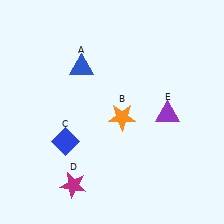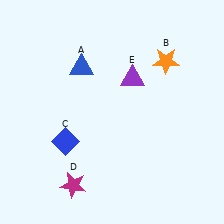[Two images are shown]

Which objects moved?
The objects that moved are: the orange star (B), the purple triangle (E).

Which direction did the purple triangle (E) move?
The purple triangle (E) moved up.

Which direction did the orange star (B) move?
The orange star (B) moved up.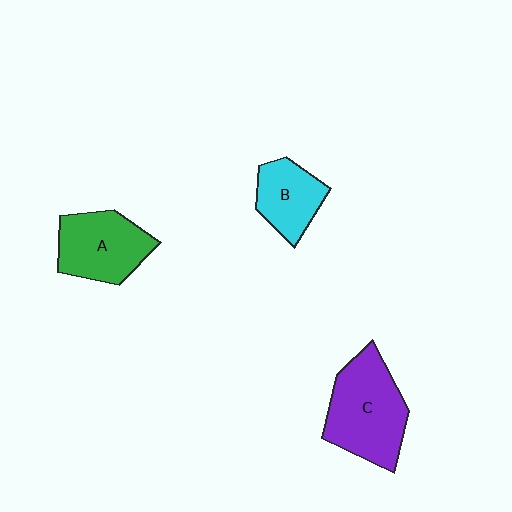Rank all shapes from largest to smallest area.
From largest to smallest: C (purple), A (green), B (cyan).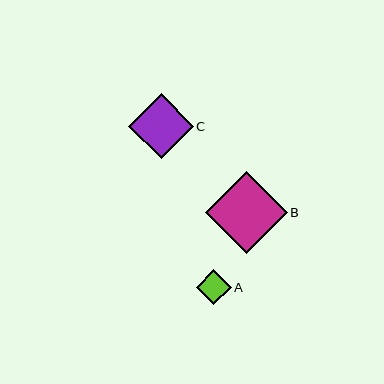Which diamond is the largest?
Diamond B is the largest with a size of approximately 81 pixels.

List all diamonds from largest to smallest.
From largest to smallest: B, C, A.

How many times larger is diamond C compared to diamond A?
Diamond C is approximately 1.8 times the size of diamond A.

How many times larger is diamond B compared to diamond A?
Diamond B is approximately 2.3 times the size of diamond A.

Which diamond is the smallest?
Diamond A is the smallest with a size of approximately 35 pixels.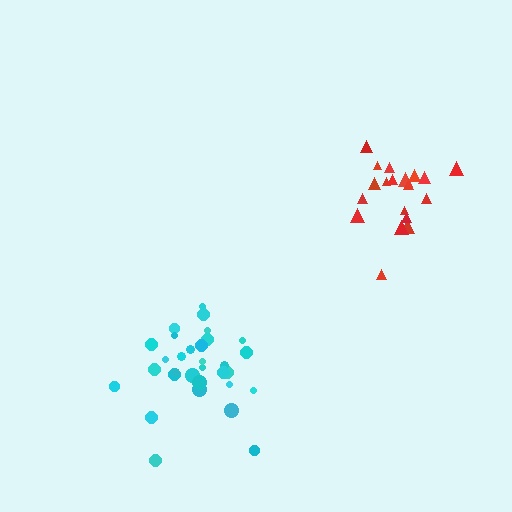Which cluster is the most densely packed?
Red.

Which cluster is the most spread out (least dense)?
Cyan.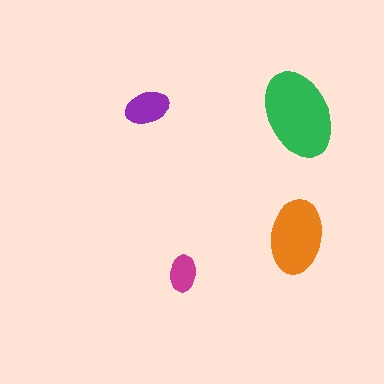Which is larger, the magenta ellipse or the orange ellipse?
The orange one.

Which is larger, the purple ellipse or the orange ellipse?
The orange one.